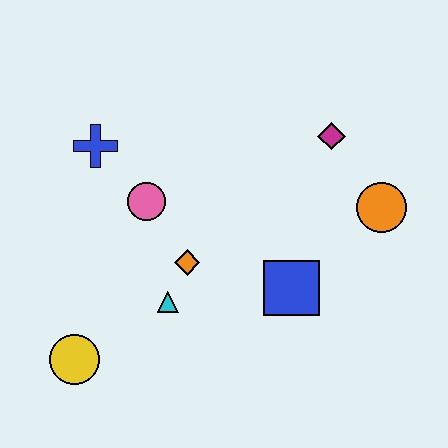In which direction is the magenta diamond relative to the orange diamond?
The magenta diamond is to the right of the orange diamond.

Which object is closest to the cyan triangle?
The orange diamond is closest to the cyan triangle.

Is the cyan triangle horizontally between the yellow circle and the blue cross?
No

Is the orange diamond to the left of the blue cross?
No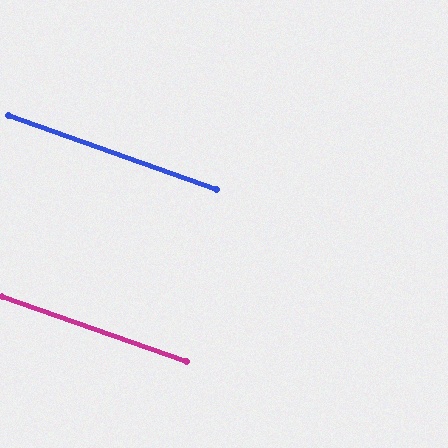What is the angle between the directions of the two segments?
Approximately 0 degrees.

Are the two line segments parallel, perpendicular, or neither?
Parallel — their directions differ by only 0.1°.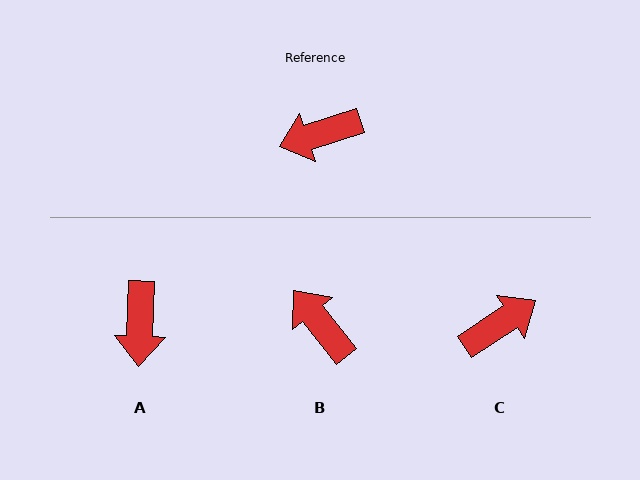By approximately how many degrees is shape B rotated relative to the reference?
Approximately 70 degrees clockwise.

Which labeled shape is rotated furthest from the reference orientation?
C, about 165 degrees away.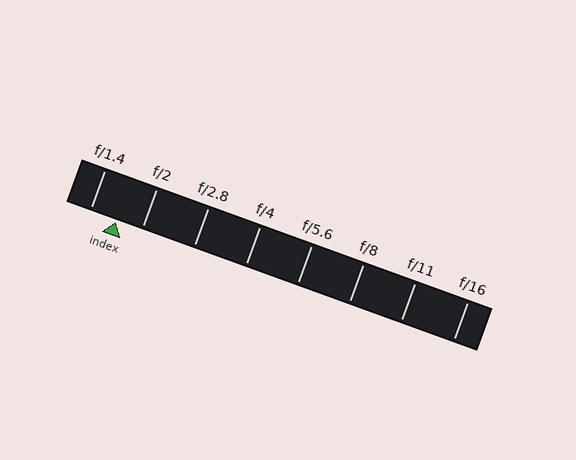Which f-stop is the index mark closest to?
The index mark is closest to f/2.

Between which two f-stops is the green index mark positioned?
The index mark is between f/1.4 and f/2.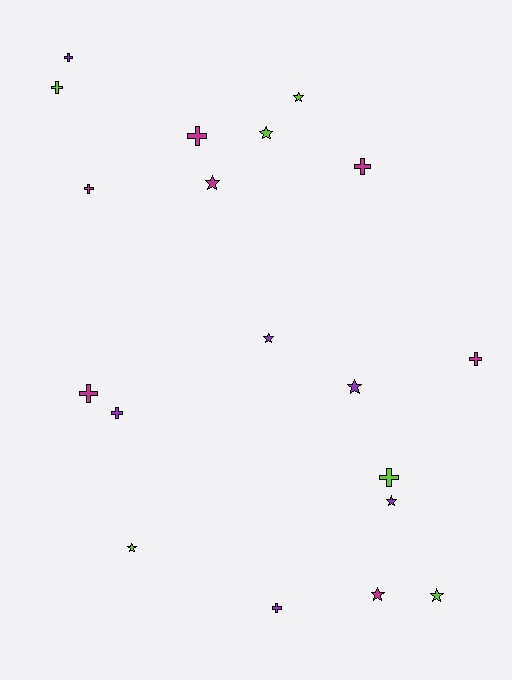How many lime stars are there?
There are 4 lime stars.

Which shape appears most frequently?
Cross, with 10 objects.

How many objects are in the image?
There are 19 objects.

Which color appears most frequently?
Magenta, with 7 objects.